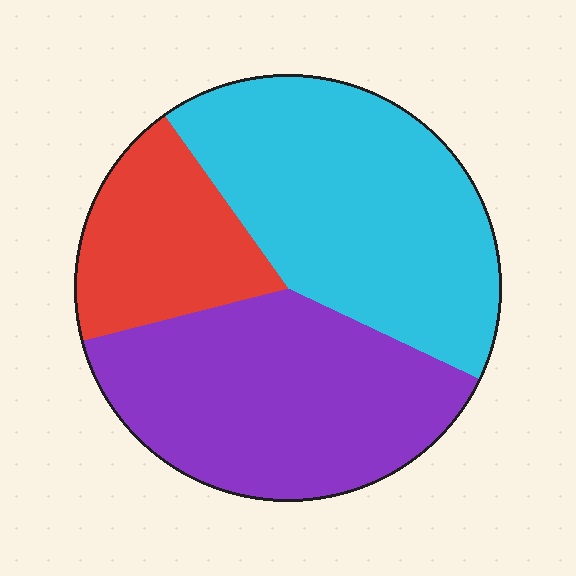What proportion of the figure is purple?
Purple covers 39% of the figure.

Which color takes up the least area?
Red, at roughly 20%.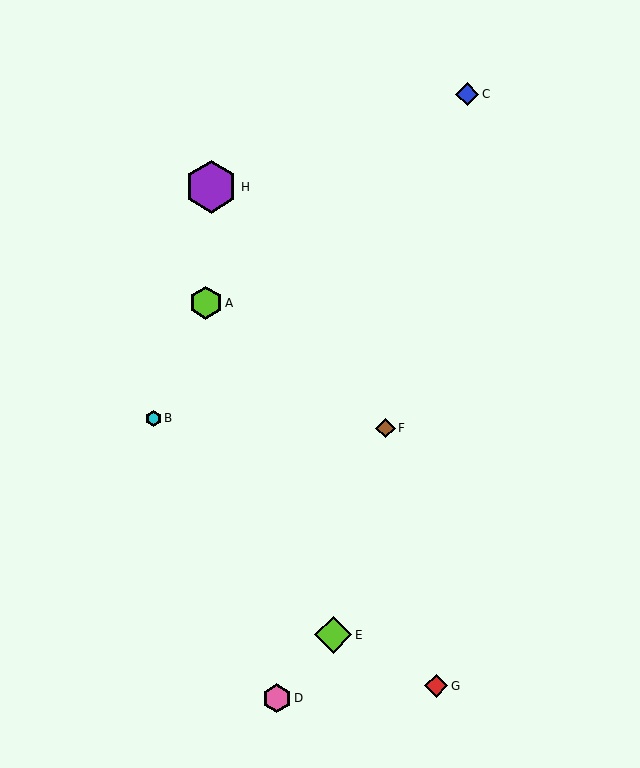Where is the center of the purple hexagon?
The center of the purple hexagon is at (211, 187).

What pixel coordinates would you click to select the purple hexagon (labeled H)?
Click at (211, 187) to select the purple hexagon H.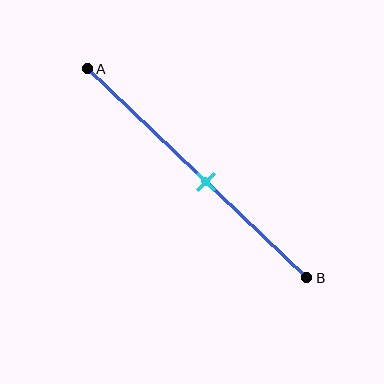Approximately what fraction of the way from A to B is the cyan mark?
The cyan mark is approximately 55% of the way from A to B.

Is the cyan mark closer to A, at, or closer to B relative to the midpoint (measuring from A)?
The cyan mark is closer to point B than the midpoint of segment AB.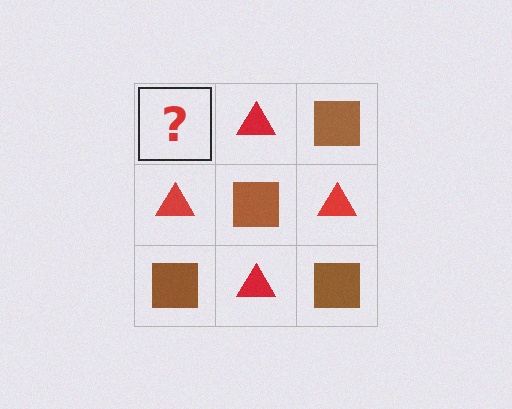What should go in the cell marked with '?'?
The missing cell should contain a brown square.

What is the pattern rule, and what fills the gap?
The rule is that it alternates brown square and red triangle in a checkerboard pattern. The gap should be filled with a brown square.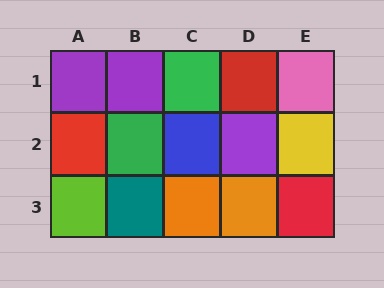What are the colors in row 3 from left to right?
Lime, teal, orange, orange, red.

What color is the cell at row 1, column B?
Purple.